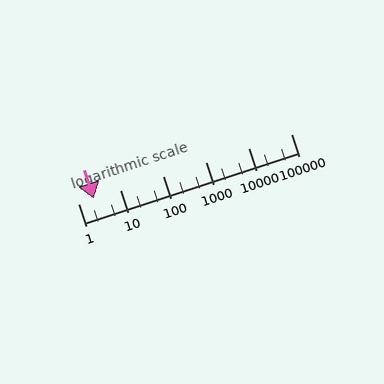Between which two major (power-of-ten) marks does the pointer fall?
The pointer is between 1 and 10.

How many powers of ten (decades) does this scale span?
The scale spans 5 decades, from 1 to 100000.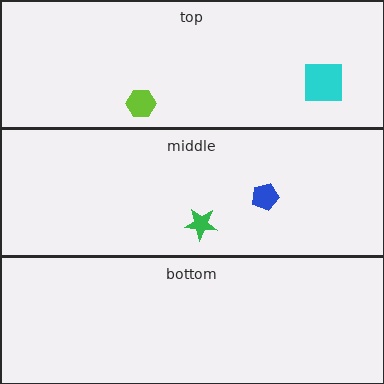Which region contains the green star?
The middle region.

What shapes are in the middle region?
The blue pentagon, the green star.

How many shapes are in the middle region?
2.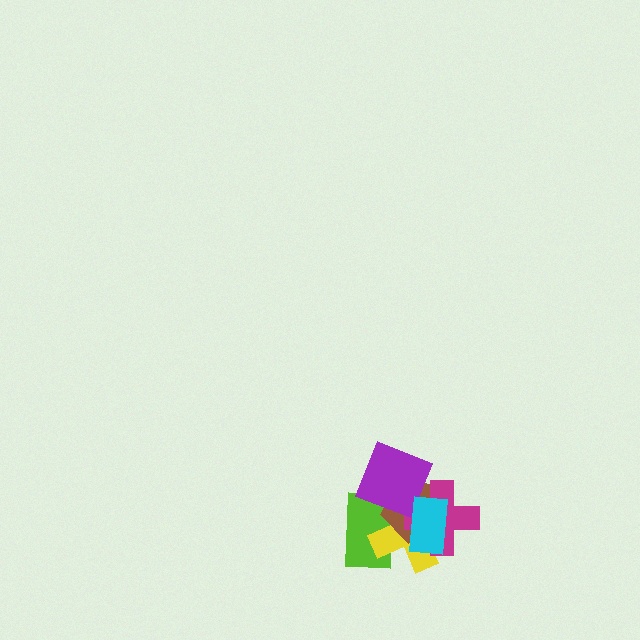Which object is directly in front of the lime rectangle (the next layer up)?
The yellow cross is directly in front of the lime rectangle.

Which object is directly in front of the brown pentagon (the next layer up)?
The magenta cross is directly in front of the brown pentagon.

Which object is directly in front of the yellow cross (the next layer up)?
The brown pentagon is directly in front of the yellow cross.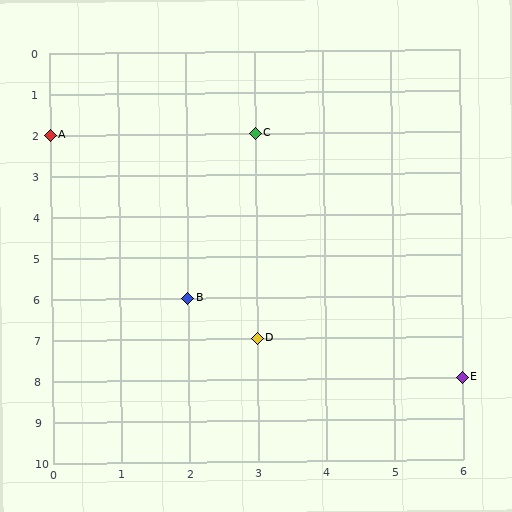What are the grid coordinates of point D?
Point D is at grid coordinates (3, 7).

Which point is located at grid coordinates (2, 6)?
Point B is at (2, 6).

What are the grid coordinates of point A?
Point A is at grid coordinates (0, 2).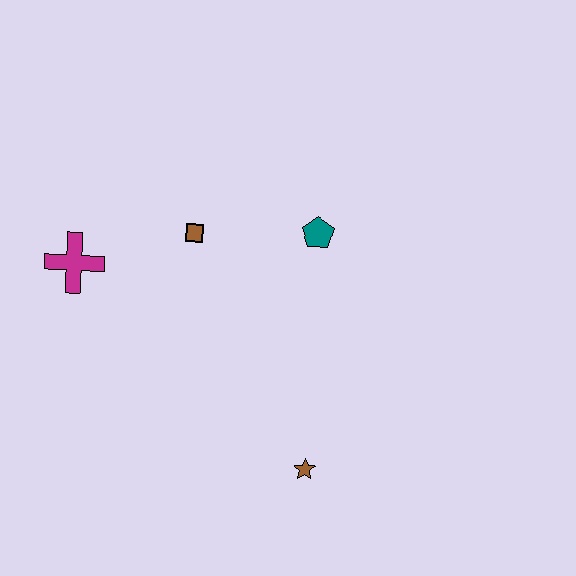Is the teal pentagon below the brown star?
No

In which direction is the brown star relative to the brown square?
The brown star is below the brown square.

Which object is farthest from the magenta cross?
The brown star is farthest from the magenta cross.